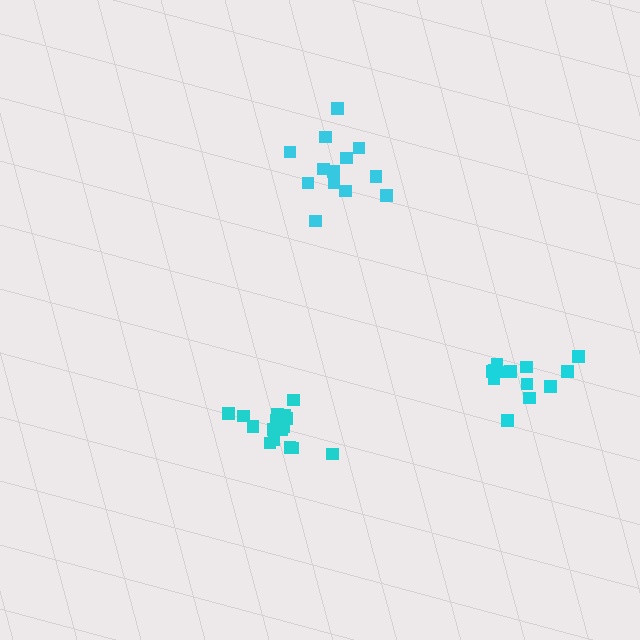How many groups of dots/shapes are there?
There are 3 groups.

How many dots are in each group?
Group 1: 17 dots, Group 2: 13 dots, Group 3: 13 dots (43 total).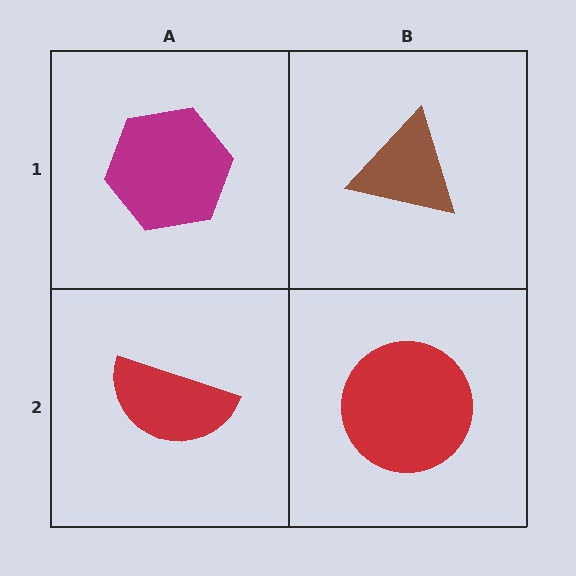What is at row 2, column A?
A red semicircle.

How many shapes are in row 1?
2 shapes.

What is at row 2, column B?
A red circle.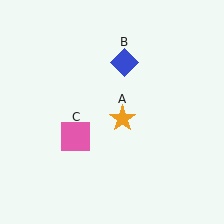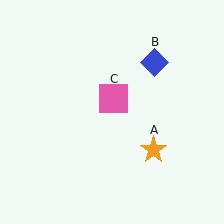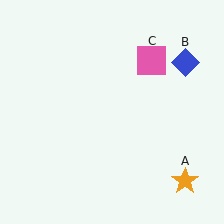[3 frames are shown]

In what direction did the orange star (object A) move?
The orange star (object A) moved down and to the right.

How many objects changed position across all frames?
3 objects changed position: orange star (object A), blue diamond (object B), pink square (object C).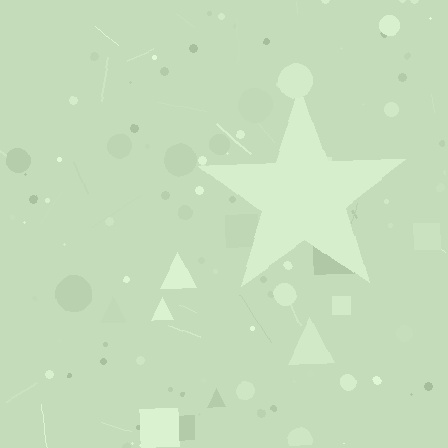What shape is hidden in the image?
A star is hidden in the image.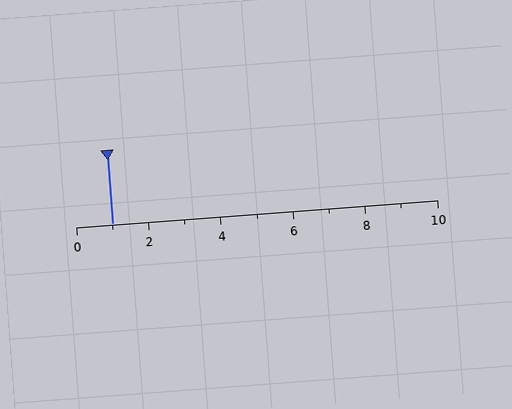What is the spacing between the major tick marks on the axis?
The major ticks are spaced 2 apart.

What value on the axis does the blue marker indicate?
The marker indicates approximately 1.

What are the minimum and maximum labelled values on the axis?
The axis runs from 0 to 10.